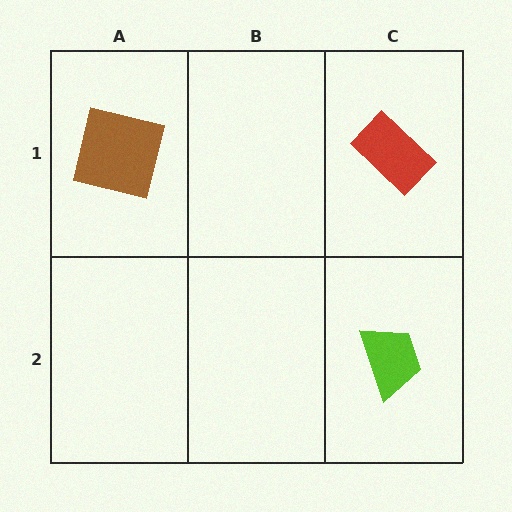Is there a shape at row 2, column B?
No, that cell is empty.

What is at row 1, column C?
A red rectangle.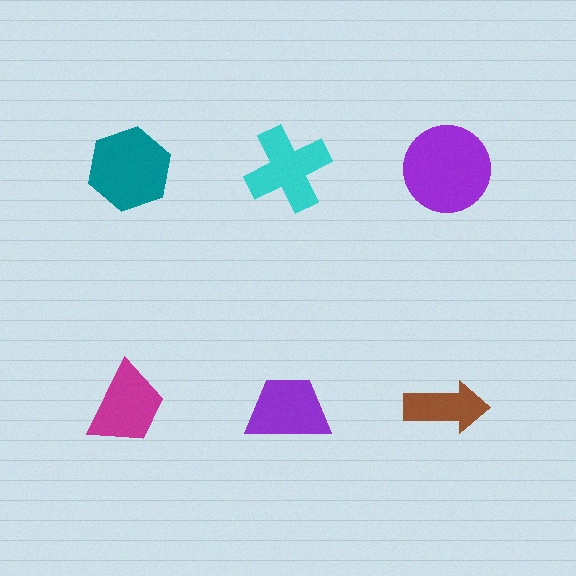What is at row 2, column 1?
A magenta trapezoid.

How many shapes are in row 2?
3 shapes.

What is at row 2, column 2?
A purple trapezoid.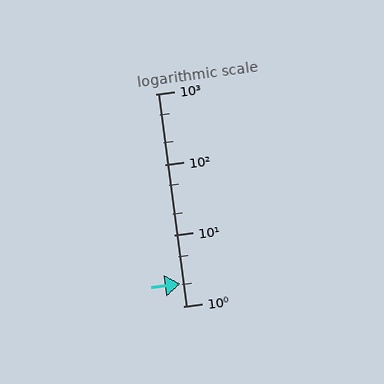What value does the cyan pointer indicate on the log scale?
The pointer indicates approximately 2.1.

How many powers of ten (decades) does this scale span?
The scale spans 3 decades, from 1 to 1000.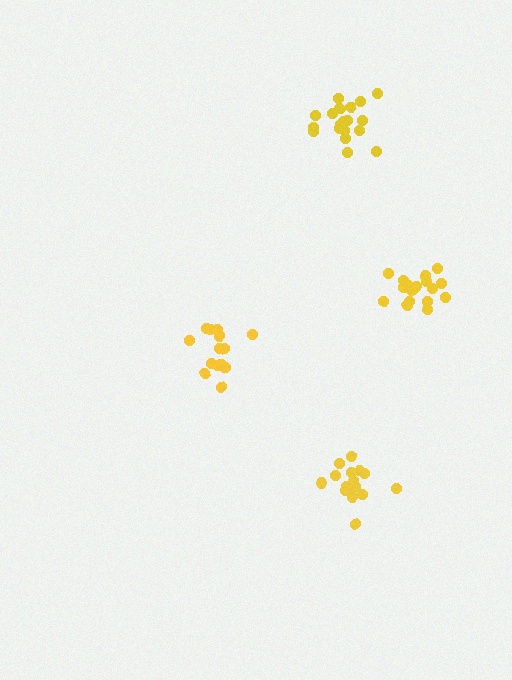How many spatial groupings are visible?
There are 4 spatial groupings.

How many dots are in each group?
Group 1: 19 dots, Group 2: 16 dots, Group 3: 18 dots, Group 4: 14 dots (67 total).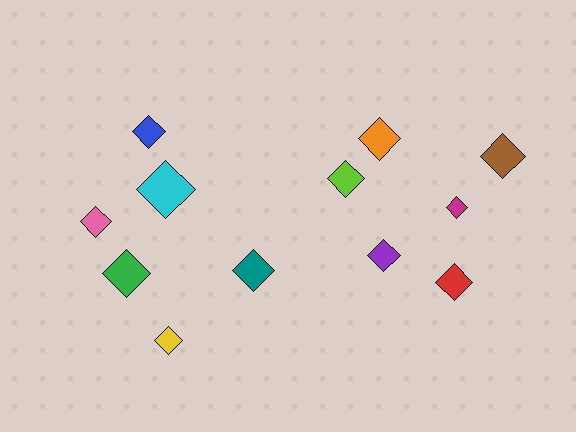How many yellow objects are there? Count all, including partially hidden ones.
There is 1 yellow object.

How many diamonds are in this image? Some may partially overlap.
There are 12 diamonds.